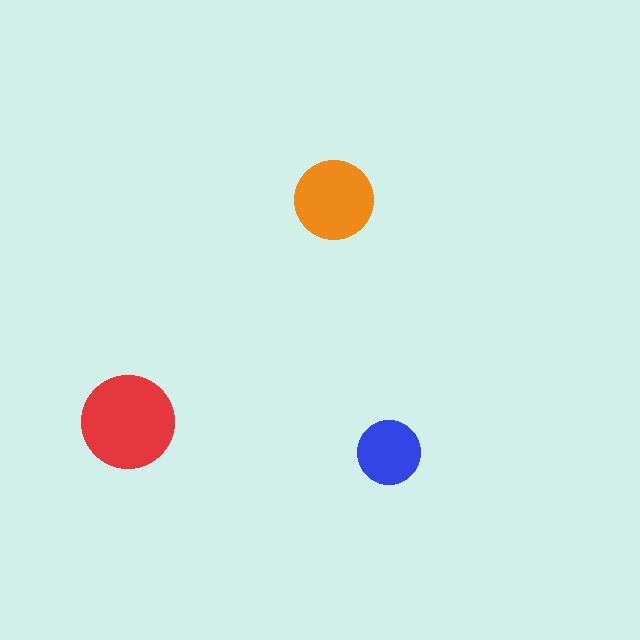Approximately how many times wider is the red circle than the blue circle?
About 1.5 times wider.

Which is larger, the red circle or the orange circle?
The red one.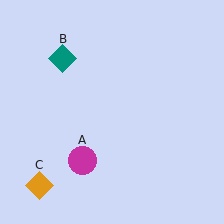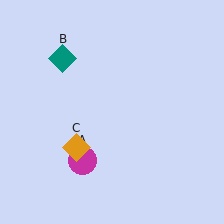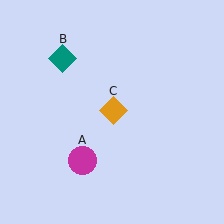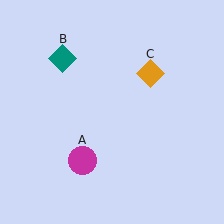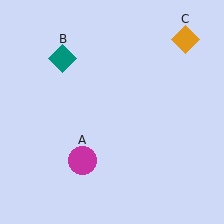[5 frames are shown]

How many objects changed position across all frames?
1 object changed position: orange diamond (object C).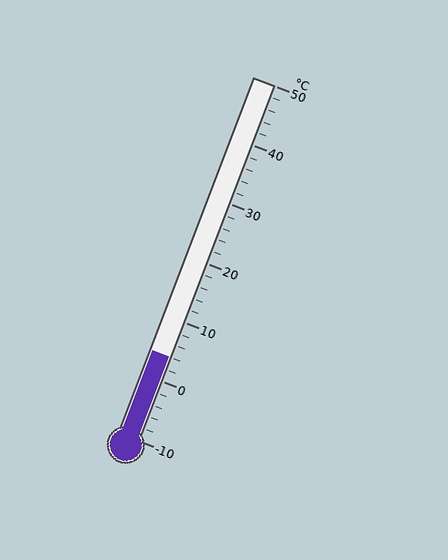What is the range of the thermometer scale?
The thermometer scale ranges from -10°C to 50°C.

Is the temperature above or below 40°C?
The temperature is below 40°C.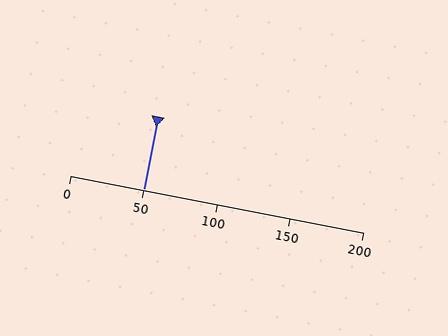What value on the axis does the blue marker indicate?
The marker indicates approximately 50.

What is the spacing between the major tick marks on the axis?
The major ticks are spaced 50 apart.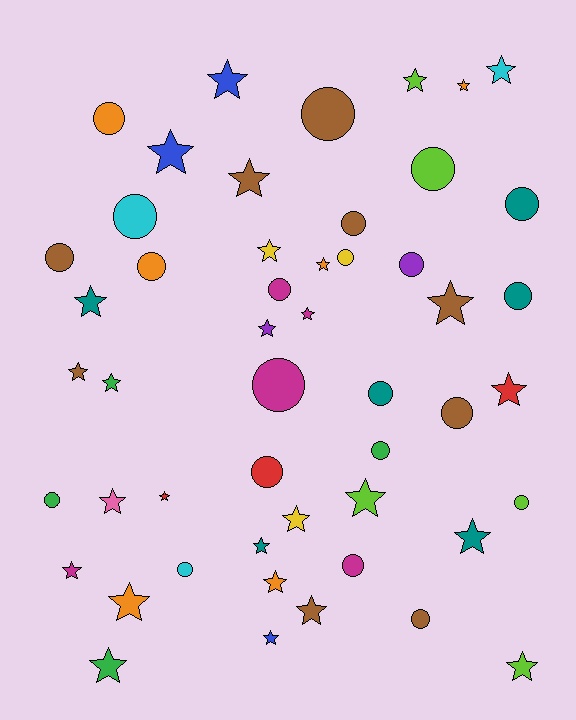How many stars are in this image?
There are 28 stars.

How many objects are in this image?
There are 50 objects.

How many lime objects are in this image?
There are 5 lime objects.